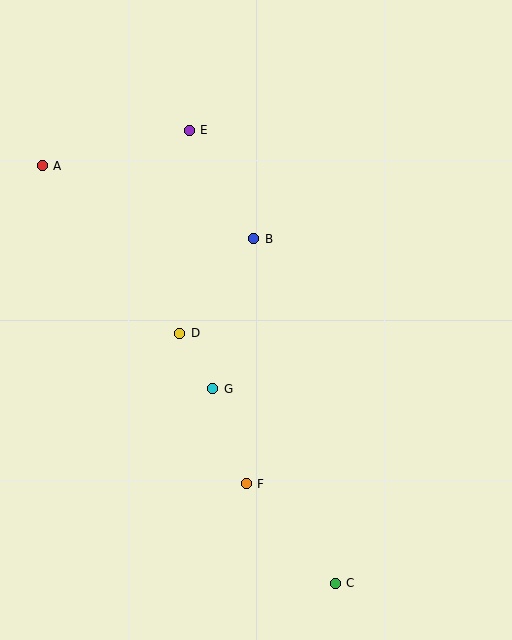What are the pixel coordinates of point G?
Point G is at (213, 389).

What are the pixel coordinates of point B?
Point B is at (254, 239).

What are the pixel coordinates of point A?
Point A is at (42, 166).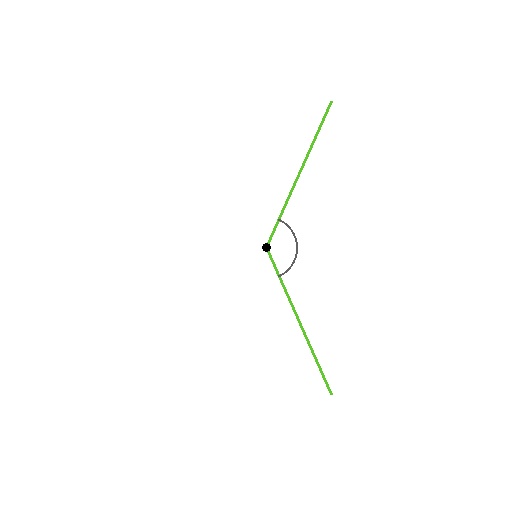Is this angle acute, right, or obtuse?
It is obtuse.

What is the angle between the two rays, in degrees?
Approximately 132 degrees.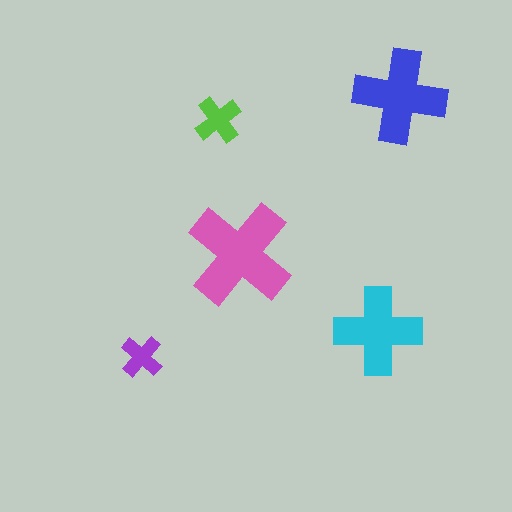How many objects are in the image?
There are 5 objects in the image.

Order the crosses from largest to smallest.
the pink one, the blue one, the cyan one, the lime one, the purple one.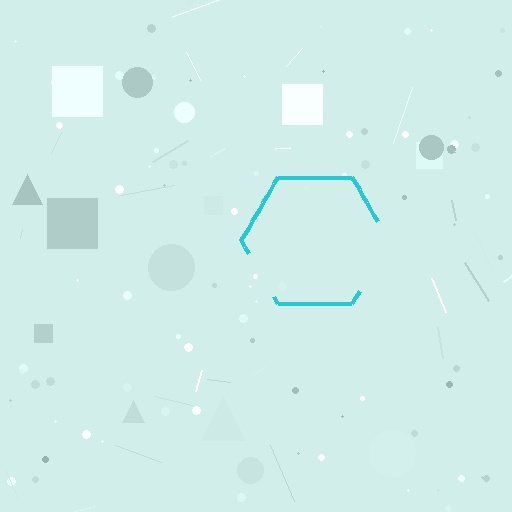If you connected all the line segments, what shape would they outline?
They would outline a hexagon.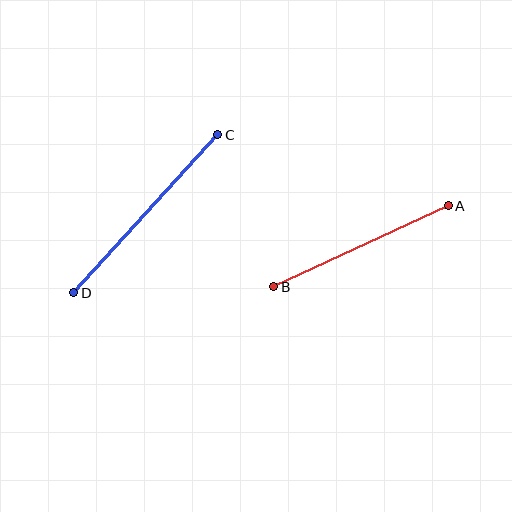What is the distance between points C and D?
The distance is approximately 214 pixels.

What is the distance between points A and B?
The distance is approximately 192 pixels.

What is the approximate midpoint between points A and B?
The midpoint is at approximately (361, 246) pixels.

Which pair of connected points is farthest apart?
Points C and D are farthest apart.